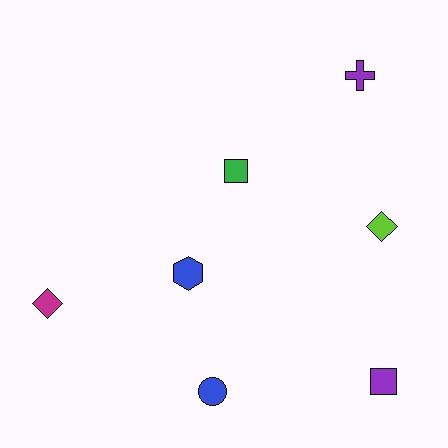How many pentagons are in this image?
There are no pentagons.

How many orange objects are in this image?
There are no orange objects.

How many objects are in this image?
There are 7 objects.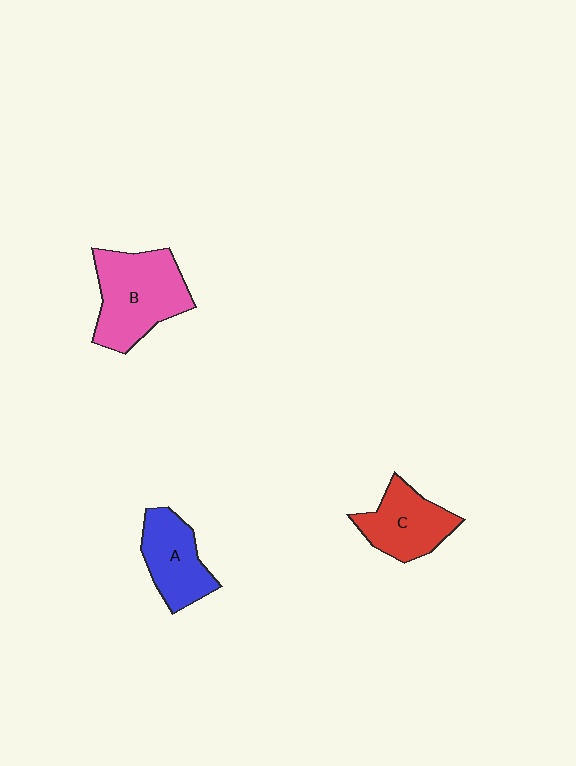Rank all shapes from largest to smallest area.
From largest to smallest: B (pink), C (red), A (blue).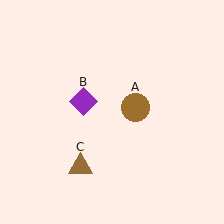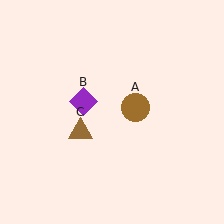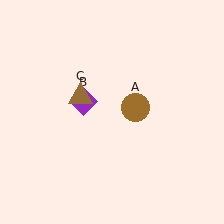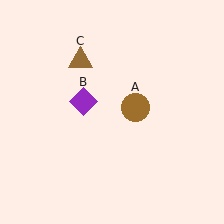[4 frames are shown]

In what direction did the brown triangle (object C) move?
The brown triangle (object C) moved up.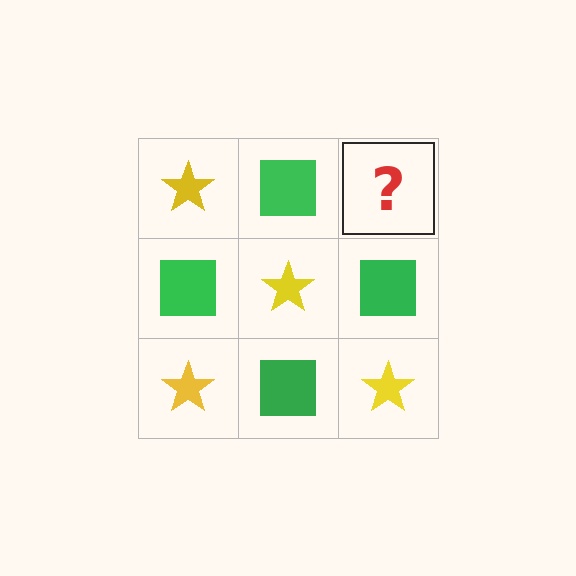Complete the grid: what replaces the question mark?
The question mark should be replaced with a yellow star.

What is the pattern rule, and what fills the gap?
The rule is that it alternates yellow star and green square in a checkerboard pattern. The gap should be filled with a yellow star.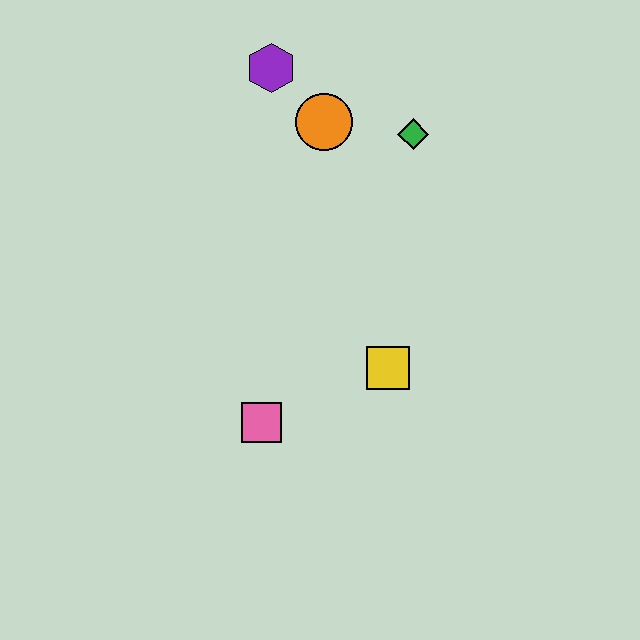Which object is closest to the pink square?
The yellow square is closest to the pink square.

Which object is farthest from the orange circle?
The pink square is farthest from the orange circle.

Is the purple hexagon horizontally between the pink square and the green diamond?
Yes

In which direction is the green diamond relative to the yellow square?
The green diamond is above the yellow square.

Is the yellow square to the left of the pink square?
No